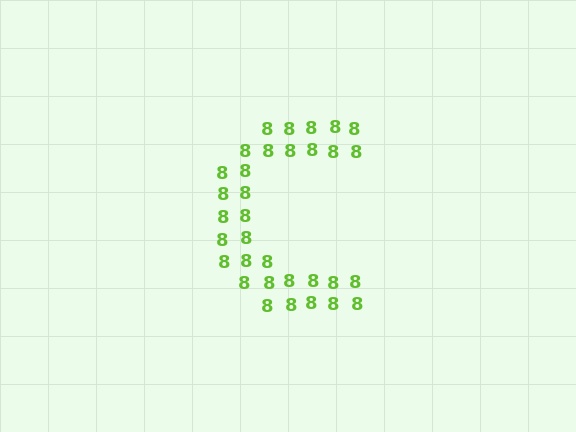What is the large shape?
The large shape is the letter C.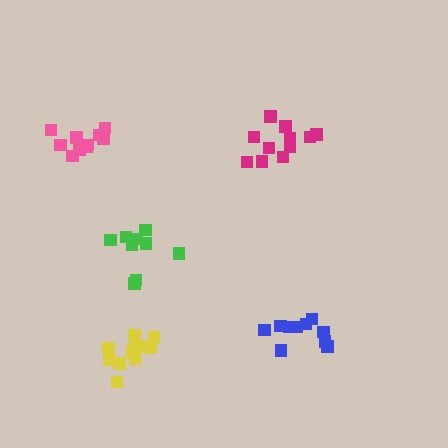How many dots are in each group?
Group 1: 9 dots, Group 2: 11 dots, Group 3: 11 dots, Group 4: 10 dots, Group 5: 12 dots (53 total).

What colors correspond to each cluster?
The clusters are colored: green, magenta, pink, blue, yellow.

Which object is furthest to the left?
The pink cluster is leftmost.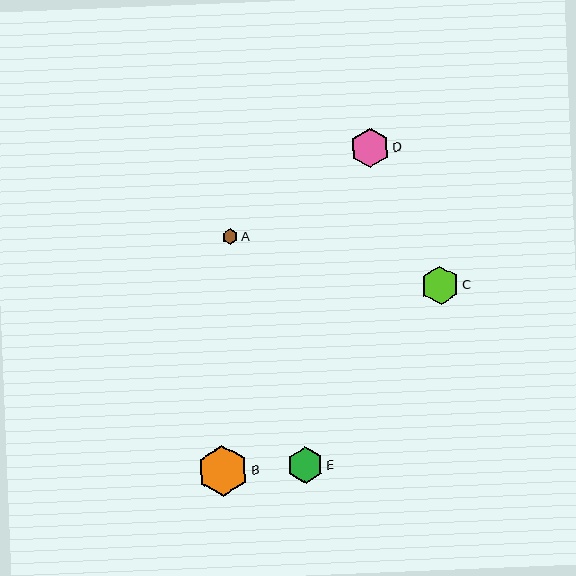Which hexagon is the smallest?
Hexagon A is the smallest with a size of approximately 16 pixels.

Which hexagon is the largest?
Hexagon B is the largest with a size of approximately 50 pixels.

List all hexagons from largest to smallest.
From largest to smallest: B, D, C, E, A.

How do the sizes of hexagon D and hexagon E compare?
Hexagon D and hexagon E are approximately the same size.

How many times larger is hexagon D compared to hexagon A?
Hexagon D is approximately 2.6 times the size of hexagon A.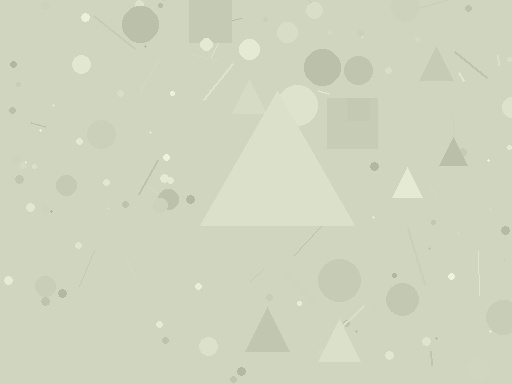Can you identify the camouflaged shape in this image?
The camouflaged shape is a triangle.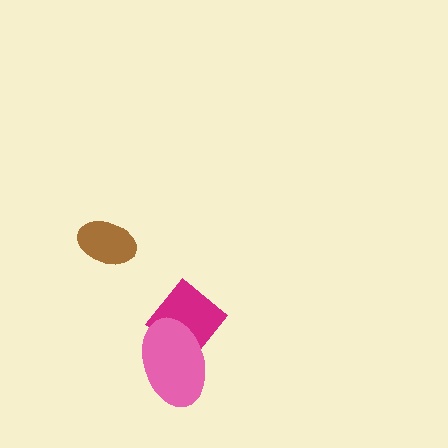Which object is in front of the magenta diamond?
The pink ellipse is in front of the magenta diamond.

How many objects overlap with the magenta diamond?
1 object overlaps with the magenta diamond.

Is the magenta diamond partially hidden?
Yes, it is partially covered by another shape.